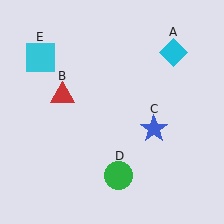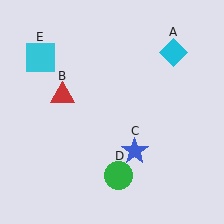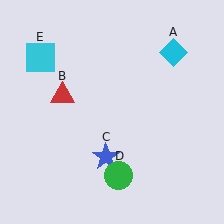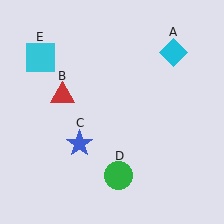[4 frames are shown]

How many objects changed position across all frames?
1 object changed position: blue star (object C).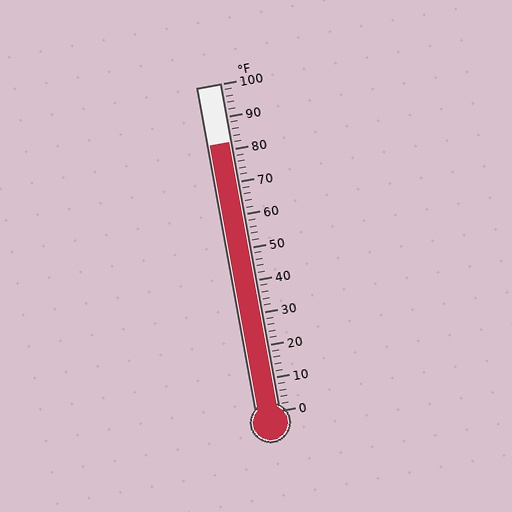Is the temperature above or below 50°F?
The temperature is above 50°F.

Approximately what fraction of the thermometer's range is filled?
The thermometer is filled to approximately 80% of its range.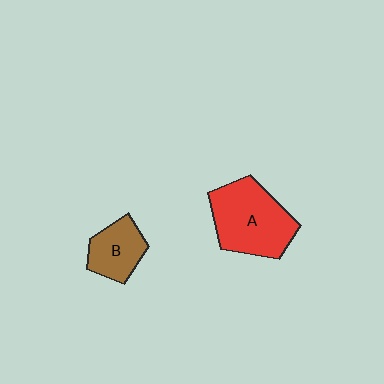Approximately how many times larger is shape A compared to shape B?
Approximately 1.8 times.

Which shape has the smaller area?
Shape B (brown).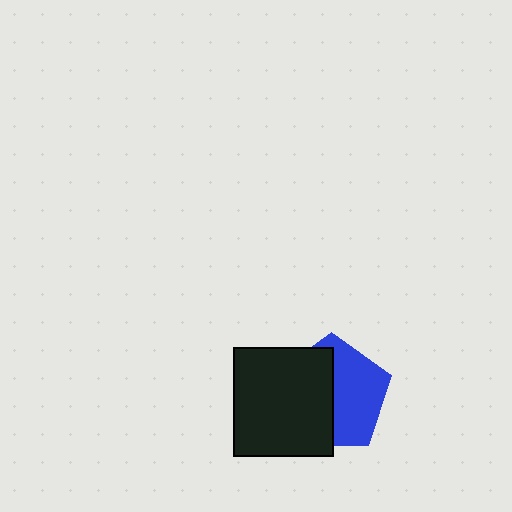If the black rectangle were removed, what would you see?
You would see the complete blue pentagon.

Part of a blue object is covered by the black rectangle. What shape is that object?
It is a pentagon.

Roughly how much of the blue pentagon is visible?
About half of it is visible (roughly 50%).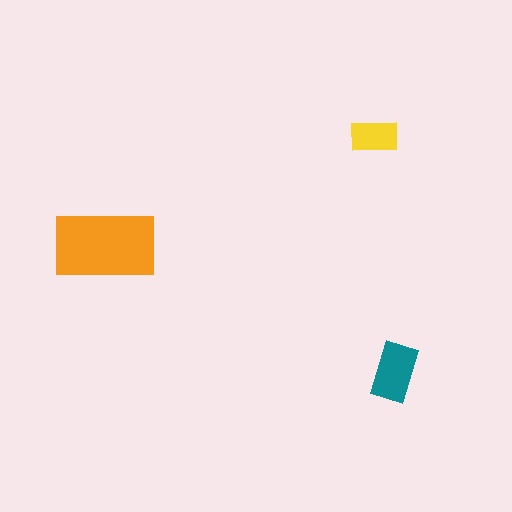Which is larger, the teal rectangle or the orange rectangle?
The orange one.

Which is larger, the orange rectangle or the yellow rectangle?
The orange one.